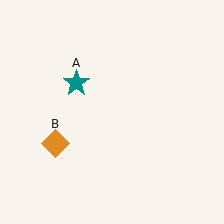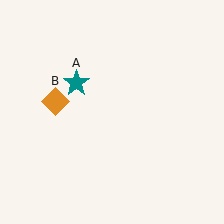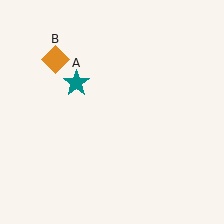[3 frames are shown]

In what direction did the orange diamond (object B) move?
The orange diamond (object B) moved up.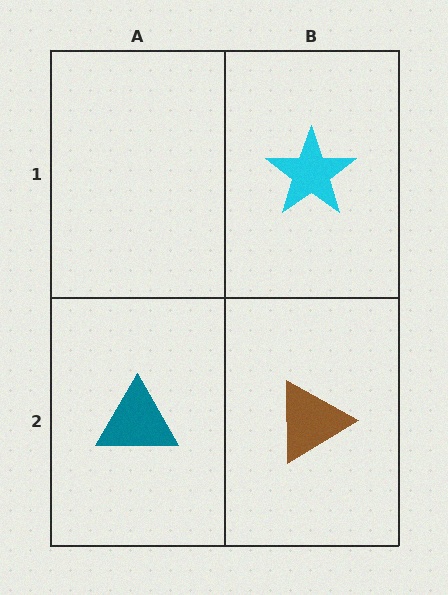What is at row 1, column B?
A cyan star.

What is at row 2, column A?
A teal triangle.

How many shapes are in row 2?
2 shapes.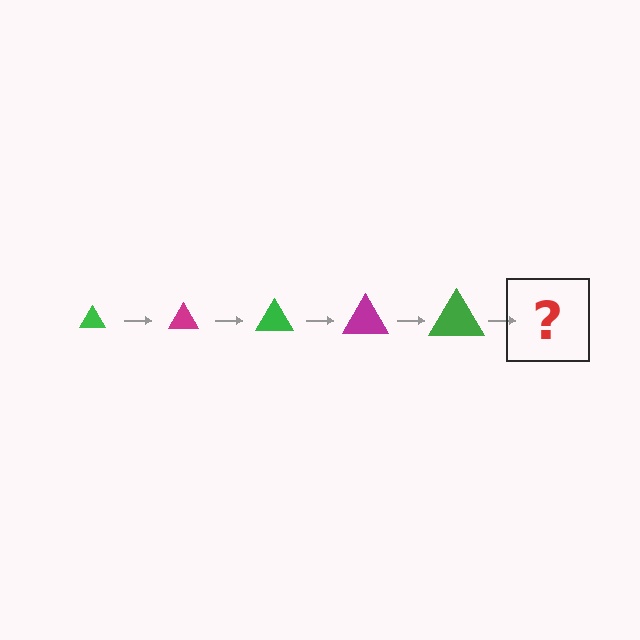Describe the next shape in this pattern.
It should be a magenta triangle, larger than the previous one.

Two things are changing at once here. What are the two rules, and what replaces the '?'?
The two rules are that the triangle grows larger each step and the color cycles through green and magenta. The '?' should be a magenta triangle, larger than the previous one.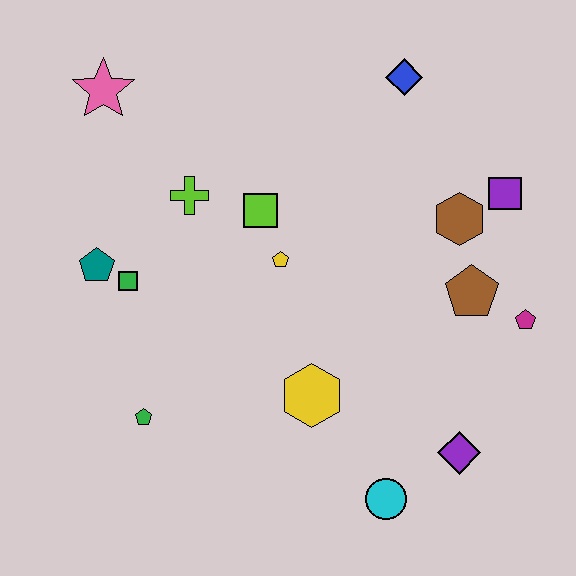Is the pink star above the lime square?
Yes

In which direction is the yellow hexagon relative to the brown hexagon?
The yellow hexagon is below the brown hexagon.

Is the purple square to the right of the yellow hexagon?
Yes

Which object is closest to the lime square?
The yellow pentagon is closest to the lime square.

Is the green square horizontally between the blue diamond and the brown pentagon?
No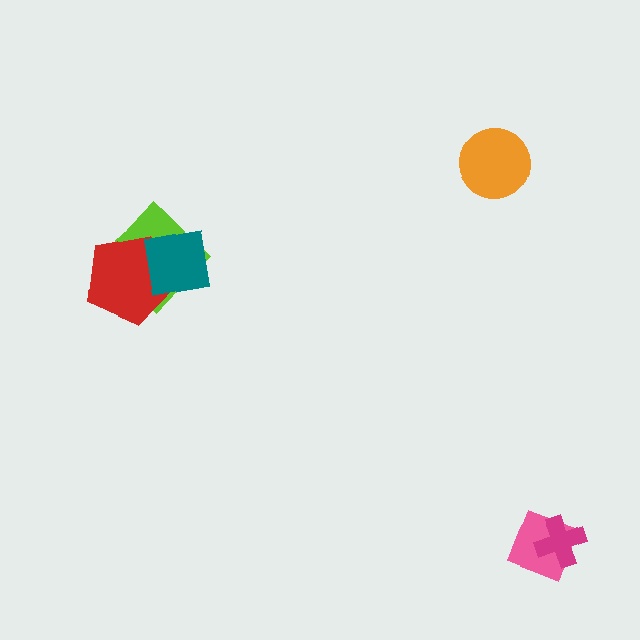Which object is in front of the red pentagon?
The teal square is in front of the red pentagon.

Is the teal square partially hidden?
No, no other shape covers it.